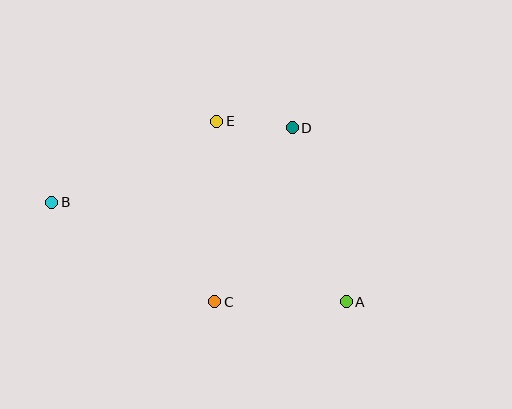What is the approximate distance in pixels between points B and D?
The distance between B and D is approximately 252 pixels.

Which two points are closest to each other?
Points D and E are closest to each other.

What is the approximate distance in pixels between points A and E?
The distance between A and E is approximately 222 pixels.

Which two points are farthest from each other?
Points A and B are farthest from each other.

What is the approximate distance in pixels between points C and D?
The distance between C and D is approximately 191 pixels.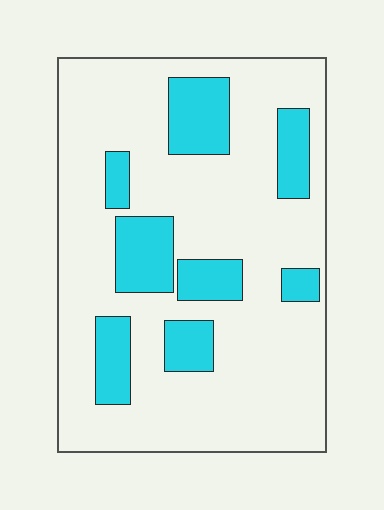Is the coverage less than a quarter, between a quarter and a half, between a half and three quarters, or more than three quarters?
Less than a quarter.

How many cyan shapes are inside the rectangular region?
8.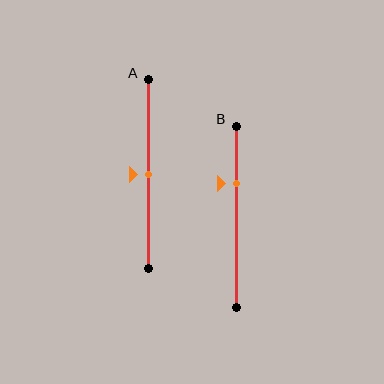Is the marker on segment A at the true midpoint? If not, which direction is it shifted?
Yes, the marker on segment A is at the true midpoint.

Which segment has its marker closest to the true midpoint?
Segment A has its marker closest to the true midpoint.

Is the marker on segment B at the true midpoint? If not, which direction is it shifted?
No, the marker on segment B is shifted upward by about 18% of the segment length.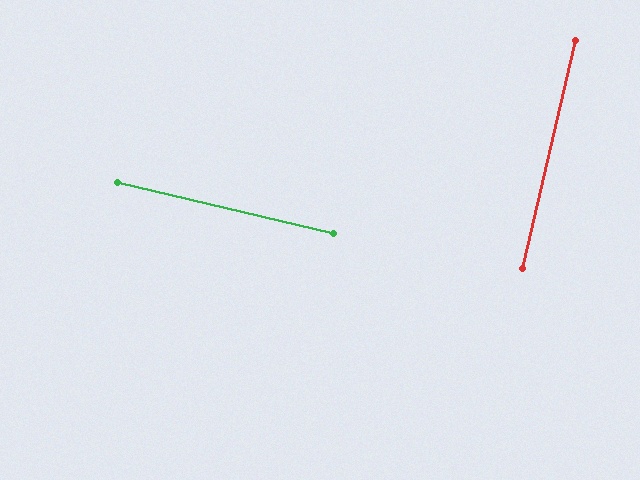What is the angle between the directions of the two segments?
Approximately 90 degrees.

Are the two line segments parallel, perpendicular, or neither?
Perpendicular — they meet at approximately 90°.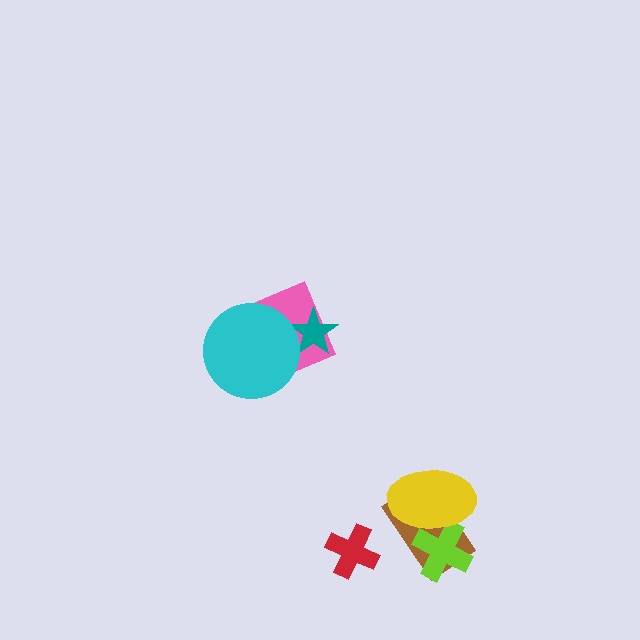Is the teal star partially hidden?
Yes, it is partially covered by another shape.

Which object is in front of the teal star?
The cyan circle is in front of the teal star.